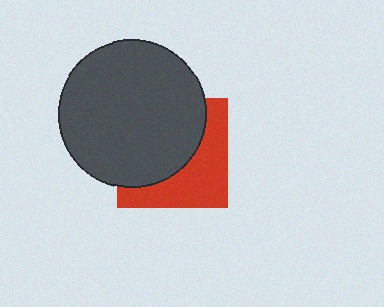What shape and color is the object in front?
The object in front is a dark gray circle.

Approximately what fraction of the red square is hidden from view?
Roughly 57% of the red square is hidden behind the dark gray circle.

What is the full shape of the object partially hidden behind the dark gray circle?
The partially hidden object is a red square.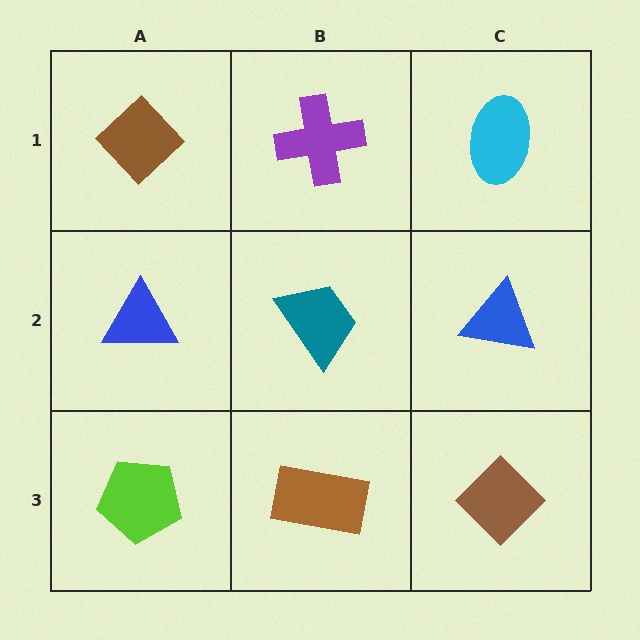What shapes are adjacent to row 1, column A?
A blue triangle (row 2, column A), a purple cross (row 1, column B).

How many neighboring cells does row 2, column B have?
4.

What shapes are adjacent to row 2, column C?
A cyan ellipse (row 1, column C), a brown diamond (row 3, column C), a teal trapezoid (row 2, column B).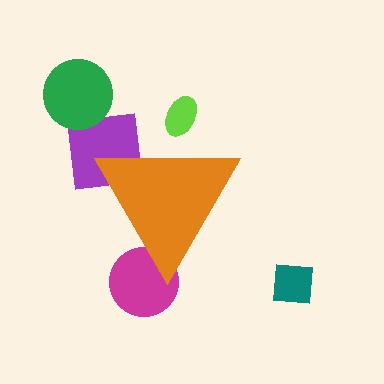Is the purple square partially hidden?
Yes, the purple square is partially hidden behind the orange triangle.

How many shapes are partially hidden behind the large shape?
3 shapes are partially hidden.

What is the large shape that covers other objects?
An orange triangle.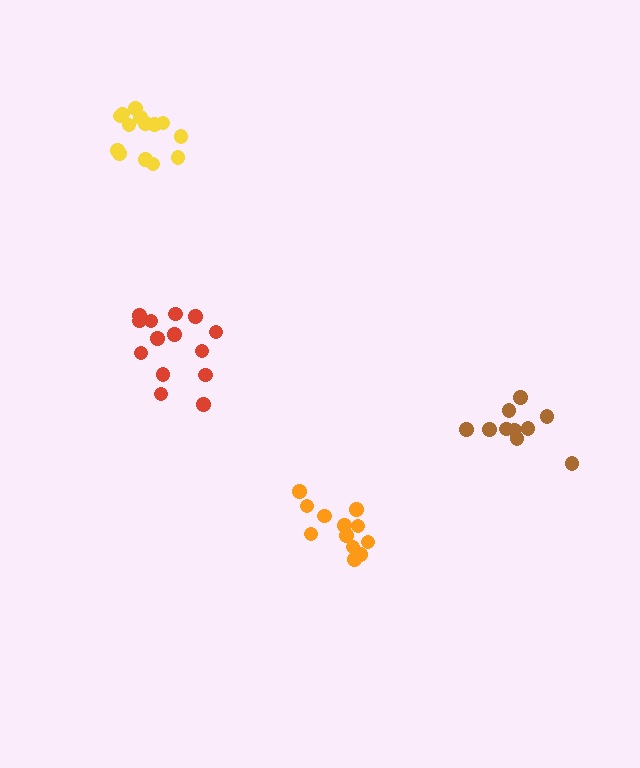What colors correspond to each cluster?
The clusters are colored: orange, yellow, brown, red.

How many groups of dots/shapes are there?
There are 4 groups.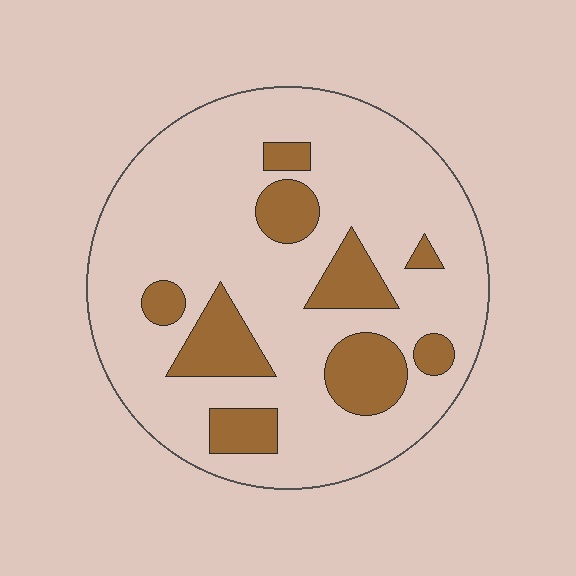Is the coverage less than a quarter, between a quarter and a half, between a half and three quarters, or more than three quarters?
Less than a quarter.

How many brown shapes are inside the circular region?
9.